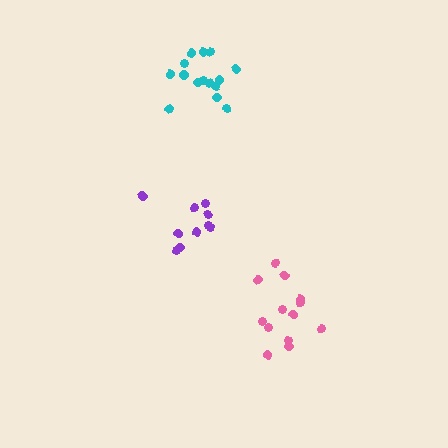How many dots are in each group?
Group 1: 10 dots, Group 2: 15 dots, Group 3: 13 dots (38 total).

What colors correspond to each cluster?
The clusters are colored: purple, cyan, pink.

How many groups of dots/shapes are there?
There are 3 groups.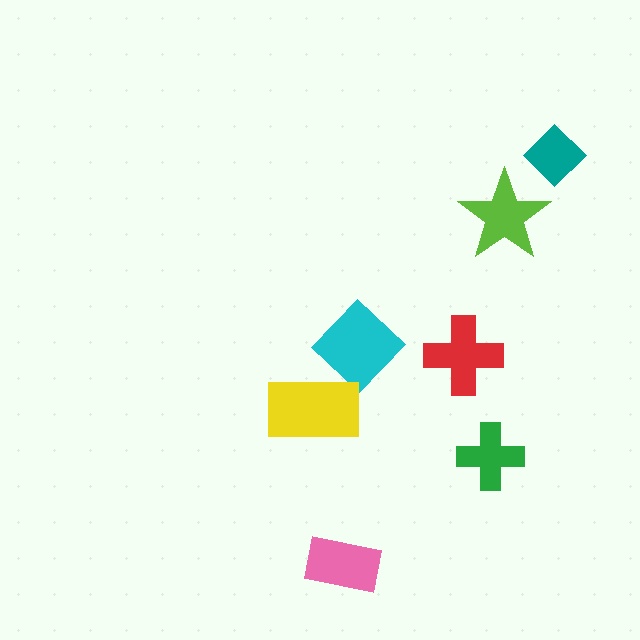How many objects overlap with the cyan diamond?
1 object overlaps with the cyan diamond.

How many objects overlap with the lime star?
0 objects overlap with the lime star.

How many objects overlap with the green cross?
0 objects overlap with the green cross.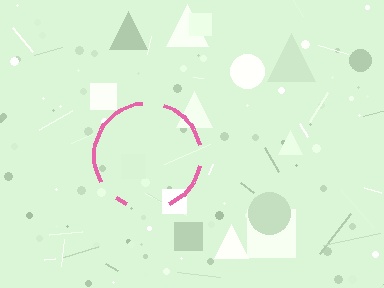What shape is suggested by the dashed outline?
The dashed outline suggests a circle.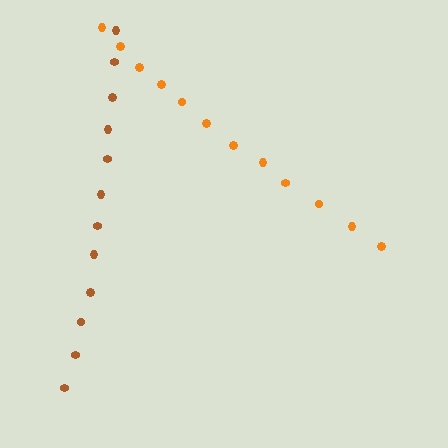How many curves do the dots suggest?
There are 2 distinct paths.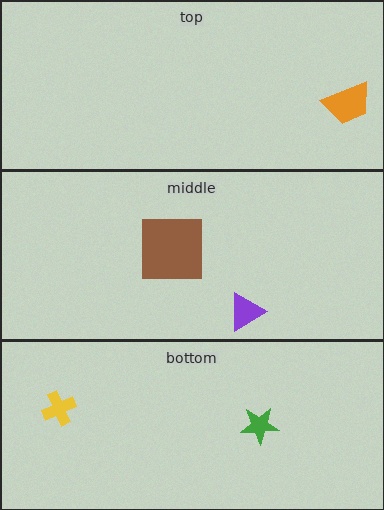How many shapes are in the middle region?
2.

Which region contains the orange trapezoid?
The top region.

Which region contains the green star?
The bottom region.